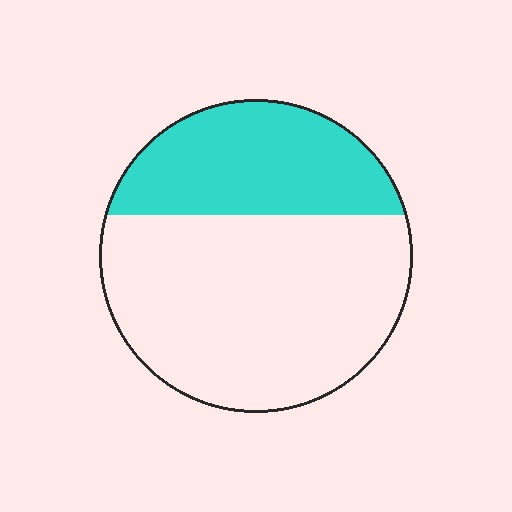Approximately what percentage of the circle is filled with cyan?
Approximately 35%.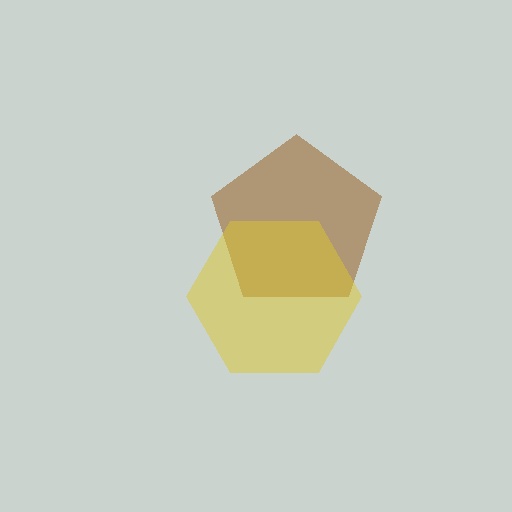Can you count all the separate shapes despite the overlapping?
Yes, there are 2 separate shapes.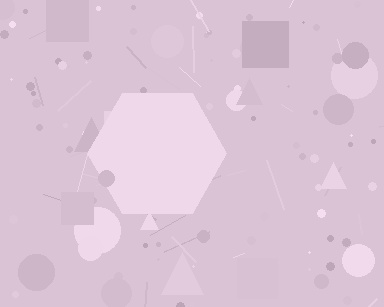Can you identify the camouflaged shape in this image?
The camouflaged shape is a hexagon.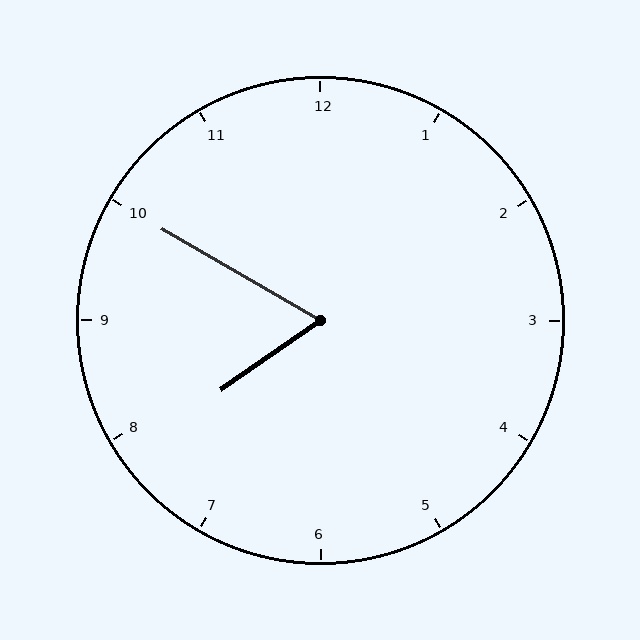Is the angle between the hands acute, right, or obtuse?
It is acute.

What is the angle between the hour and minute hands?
Approximately 65 degrees.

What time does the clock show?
7:50.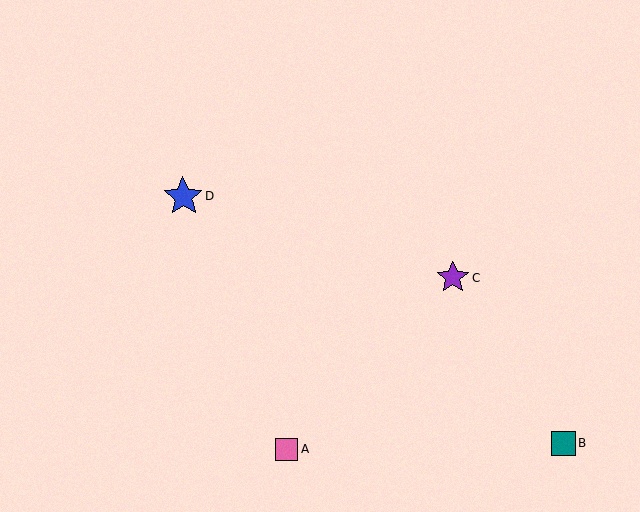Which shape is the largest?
The blue star (labeled D) is the largest.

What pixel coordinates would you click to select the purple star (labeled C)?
Click at (453, 277) to select the purple star C.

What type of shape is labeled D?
Shape D is a blue star.